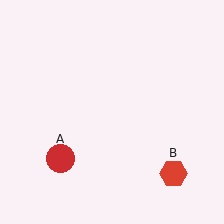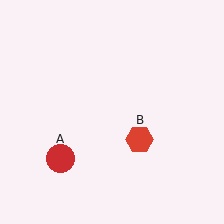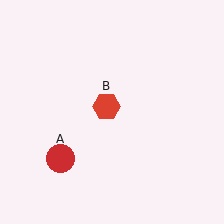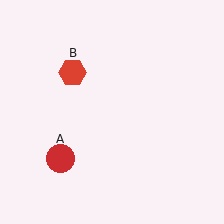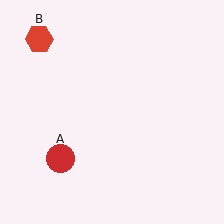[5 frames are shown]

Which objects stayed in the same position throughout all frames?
Red circle (object A) remained stationary.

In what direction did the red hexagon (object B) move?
The red hexagon (object B) moved up and to the left.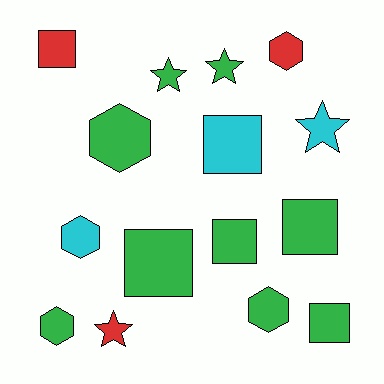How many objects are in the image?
There are 15 objects.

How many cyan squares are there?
There is 1 cyan square.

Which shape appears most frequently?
Square, with 6 objects.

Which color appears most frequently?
Green, with 9 objects.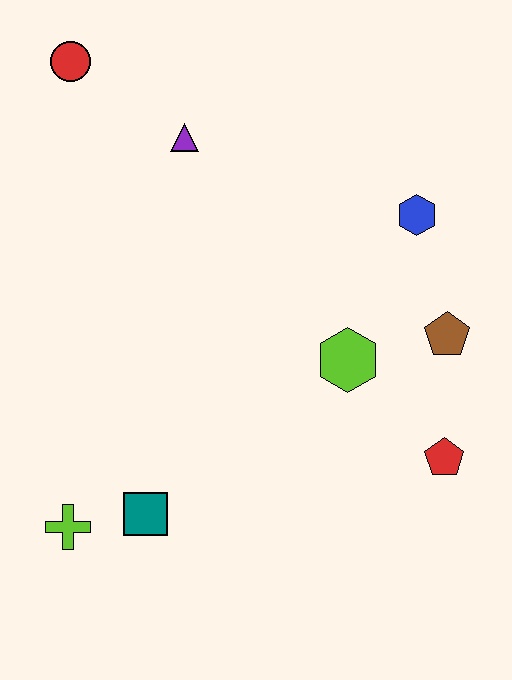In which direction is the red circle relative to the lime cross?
The red circle is above the lime cross.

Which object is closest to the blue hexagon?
The brown pentagon is closest to the blue hexagon.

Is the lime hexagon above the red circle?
No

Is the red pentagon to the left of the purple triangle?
No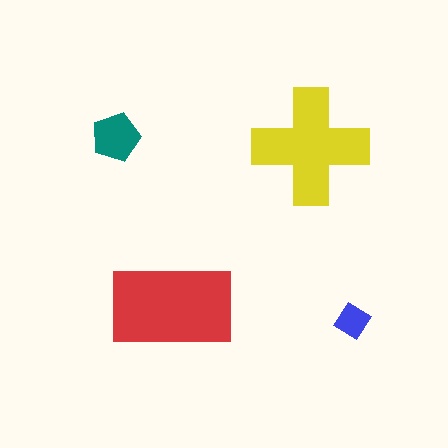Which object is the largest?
The red rectangle.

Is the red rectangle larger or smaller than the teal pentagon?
Larger.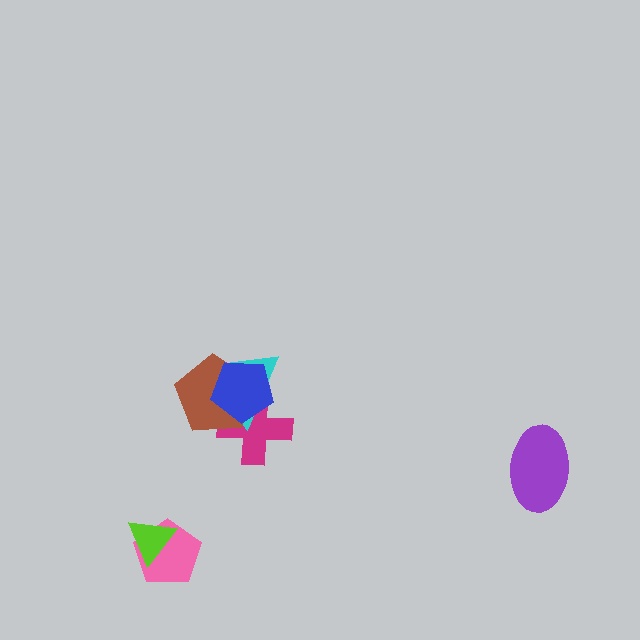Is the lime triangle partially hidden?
No, no other shape covers it.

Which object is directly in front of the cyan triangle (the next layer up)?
The brown pentagon is directly in front of the cyan triangle.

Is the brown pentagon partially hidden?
Yes, it is partially covered by another shape.